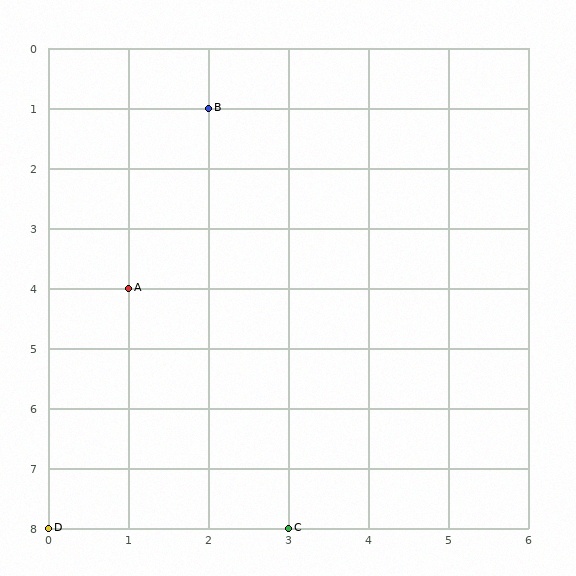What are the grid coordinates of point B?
Point B is at grid coordinates (2, 1).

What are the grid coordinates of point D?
Point D is at grid coordinates (0, 8).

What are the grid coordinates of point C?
Point C is at grid coordinates (3, 8).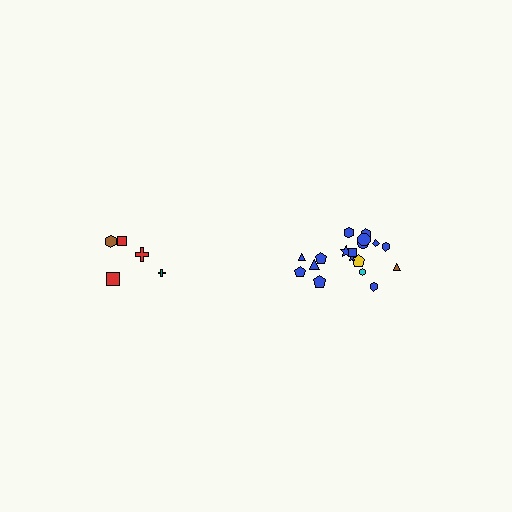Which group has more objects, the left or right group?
The right group.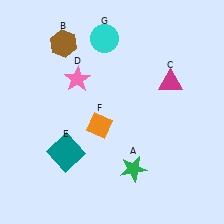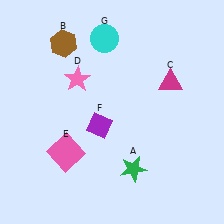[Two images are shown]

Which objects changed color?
E changed from teal to pink. F changed from orange to purple.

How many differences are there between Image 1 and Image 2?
There are 2 differences between the two images.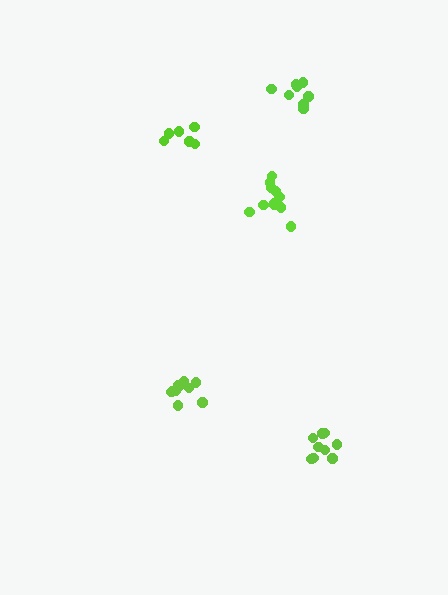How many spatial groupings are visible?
There are 5 spatial groupings.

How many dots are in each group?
Group 1: 9 dots, Group 2: 11 dots, Group 3: 9 dots, Group 4: 7 dots, Group 5: 10 dots (46 total).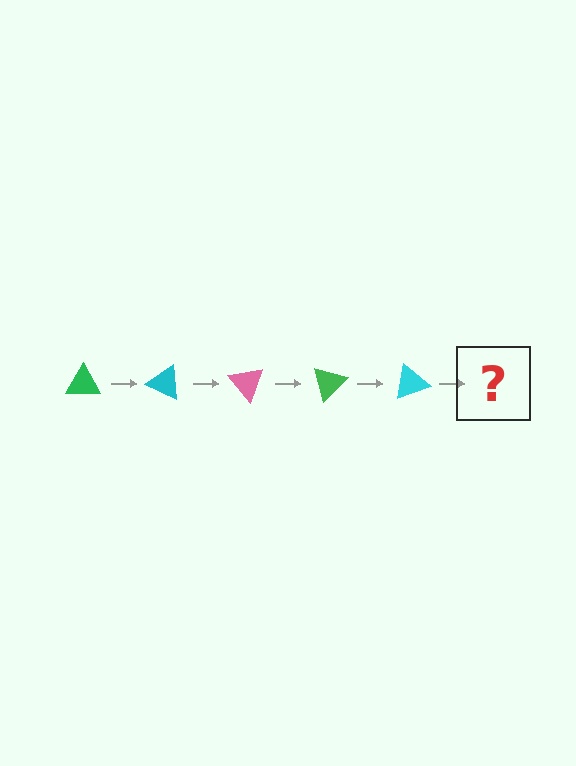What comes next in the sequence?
The next element should be a pink triangle, rotated 125 degrees from the start.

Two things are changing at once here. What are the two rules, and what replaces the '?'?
The two rules are that it rotates 25 degrees each step and the color cycles through green, cyan, and pink. The '?' should be a pink triangle, rotated 125 degrees from the start.